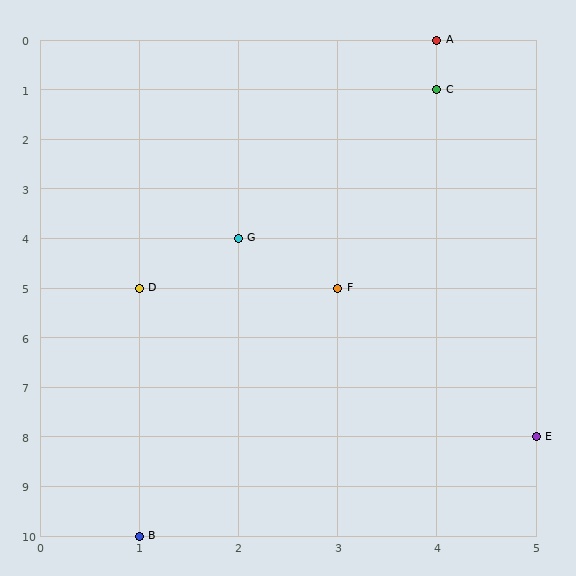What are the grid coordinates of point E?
Point E is at grid coordinates (5, 8).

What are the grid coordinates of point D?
Point D is at grid coordinates (1, 5).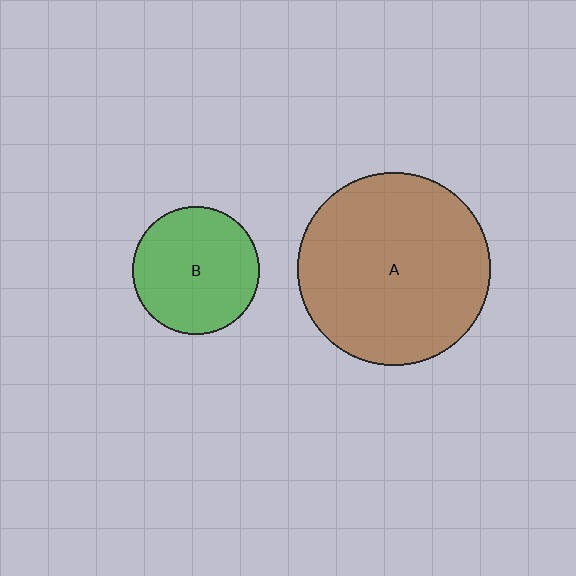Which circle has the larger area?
Circle A (brown).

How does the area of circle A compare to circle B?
Approximately 2.3 times.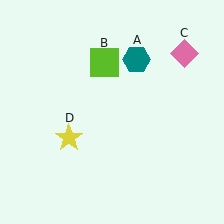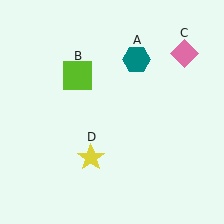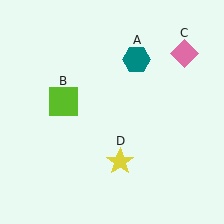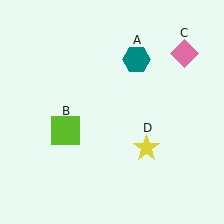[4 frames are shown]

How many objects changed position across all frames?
2 objects changed position: lime square (object B), yellow star (object D).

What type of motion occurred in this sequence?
The lime square (object B), yellow star (object D) rotated counterclockwise around the center of the scene.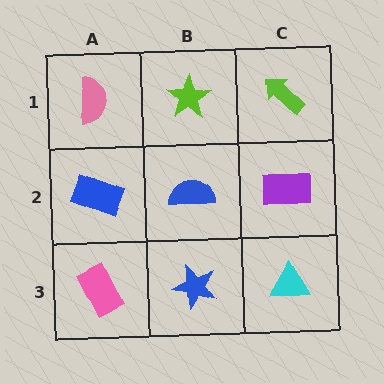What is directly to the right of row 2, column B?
A purple rectangle.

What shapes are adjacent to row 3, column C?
A purple rectangle (row 2, column C), a blue star (row 3, column B).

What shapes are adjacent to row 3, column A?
A blue rectangle (row 2, column A), a blue star (row 3, column B).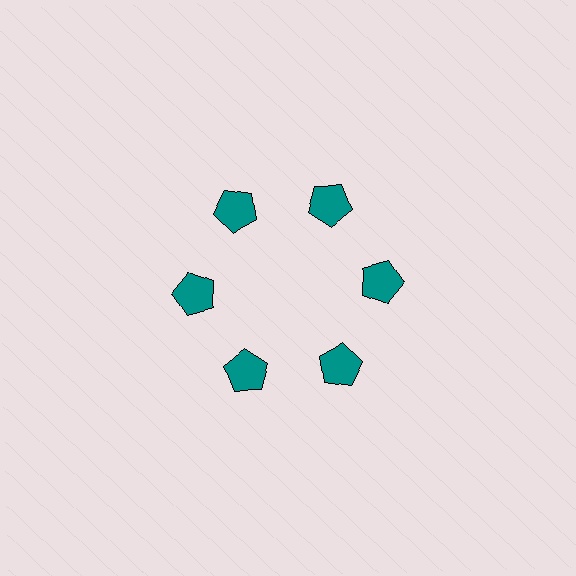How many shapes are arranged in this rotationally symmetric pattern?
There are 6 shapes, arranged in 6 groups of 1.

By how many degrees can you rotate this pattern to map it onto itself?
The pattern maps onto itself every 60 degrees of rotation.